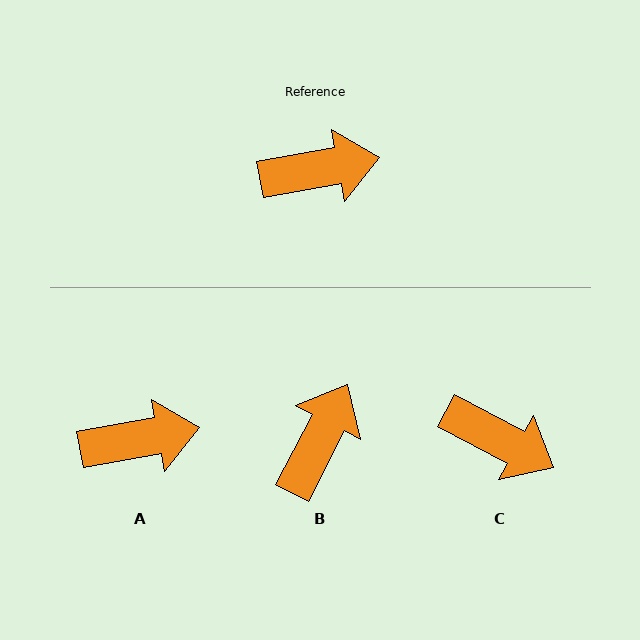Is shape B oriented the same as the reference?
No, it is off by about 53 degrees.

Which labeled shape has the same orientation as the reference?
A.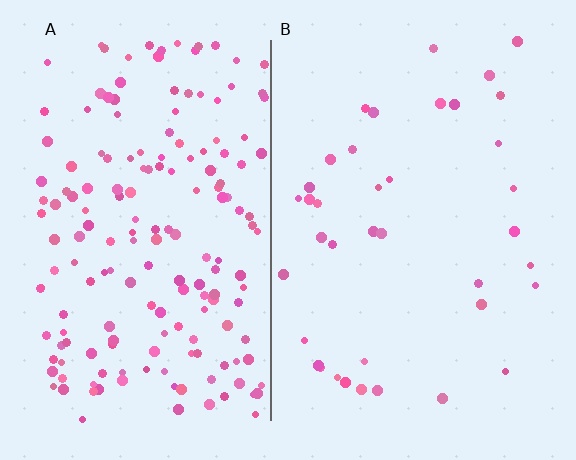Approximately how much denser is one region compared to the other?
Approximately 4.6× — region A over region B.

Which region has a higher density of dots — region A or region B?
A (the left).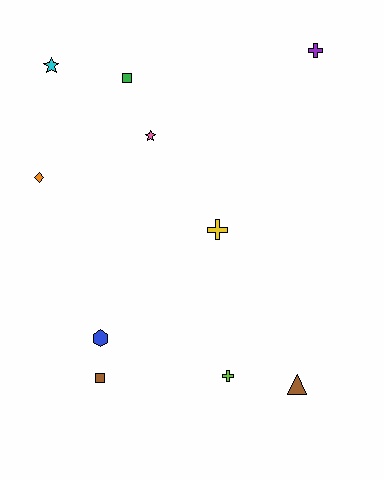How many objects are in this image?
There are 10 objects.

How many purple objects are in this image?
There is 1 purple object.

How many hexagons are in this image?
There is 1 hexagon.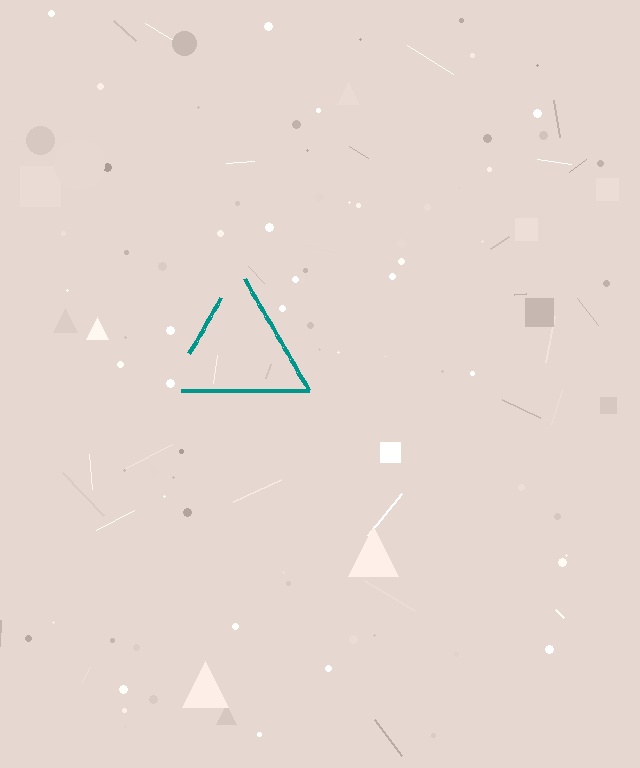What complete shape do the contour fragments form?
The contour fragments form a triangle.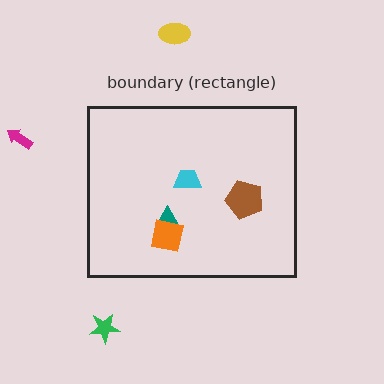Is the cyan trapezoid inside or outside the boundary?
Inside.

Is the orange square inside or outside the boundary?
Inside.